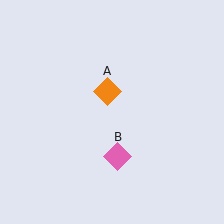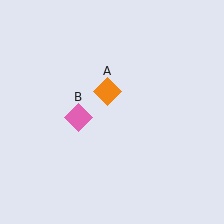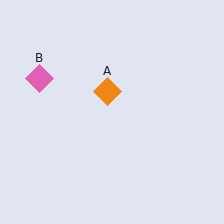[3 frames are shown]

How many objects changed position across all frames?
1 object changed position: pink diamond (object B).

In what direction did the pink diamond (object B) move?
The pink diamond (object B) moved up and to the left.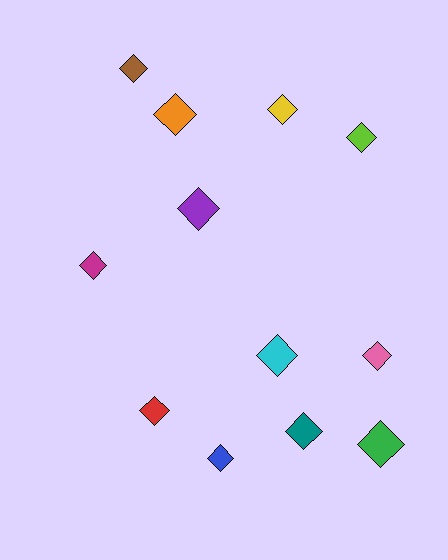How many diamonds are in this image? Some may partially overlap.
There are 12 diamonds.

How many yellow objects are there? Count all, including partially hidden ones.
There is 1 yellow object.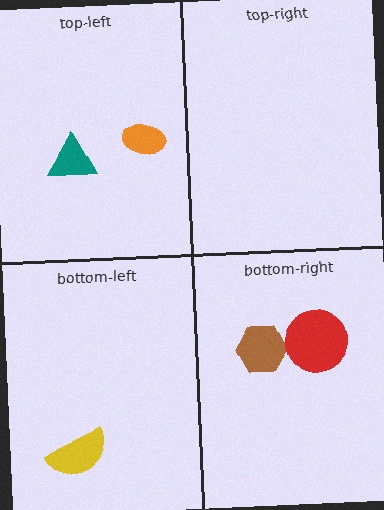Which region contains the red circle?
The bottom-right region.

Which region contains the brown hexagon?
The bottom-right region.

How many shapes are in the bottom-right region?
2.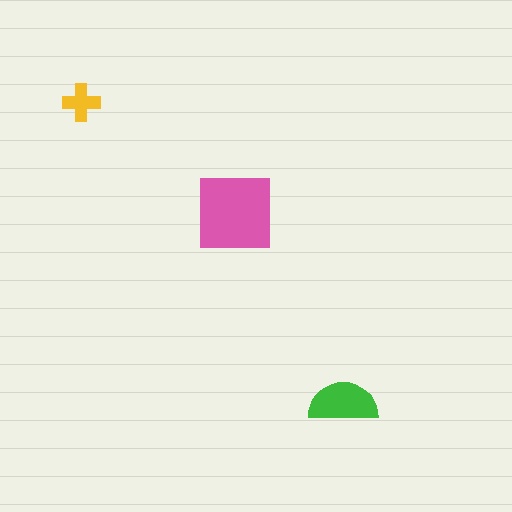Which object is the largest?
The pink square.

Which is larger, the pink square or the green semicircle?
The pink square.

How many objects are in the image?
There are 3 objects in the image.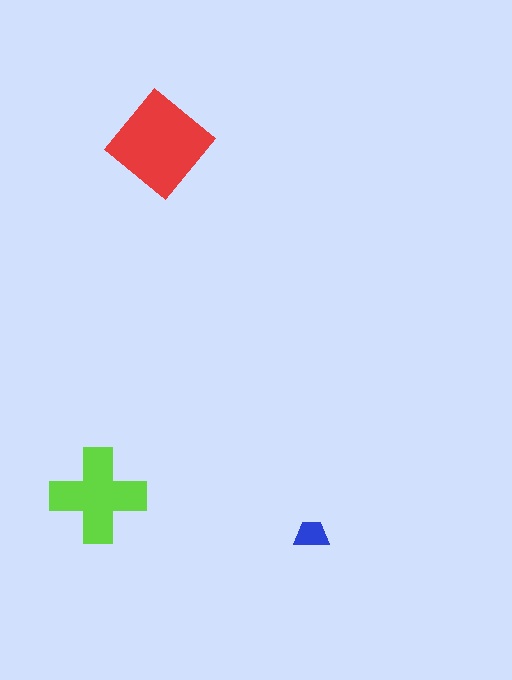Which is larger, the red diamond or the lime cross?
The red diamond.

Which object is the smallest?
The blue trapezoid.